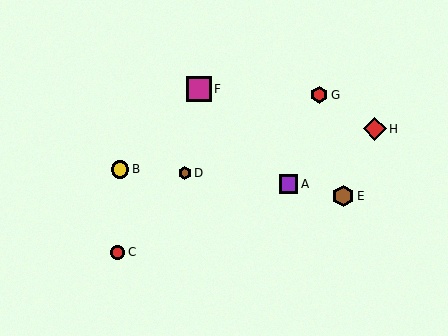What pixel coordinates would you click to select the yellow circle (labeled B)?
Click at (120, 169) to select the yellow circle B.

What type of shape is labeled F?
Shape F is a magenta square.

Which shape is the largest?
The magenta square (labeled F) is the largest.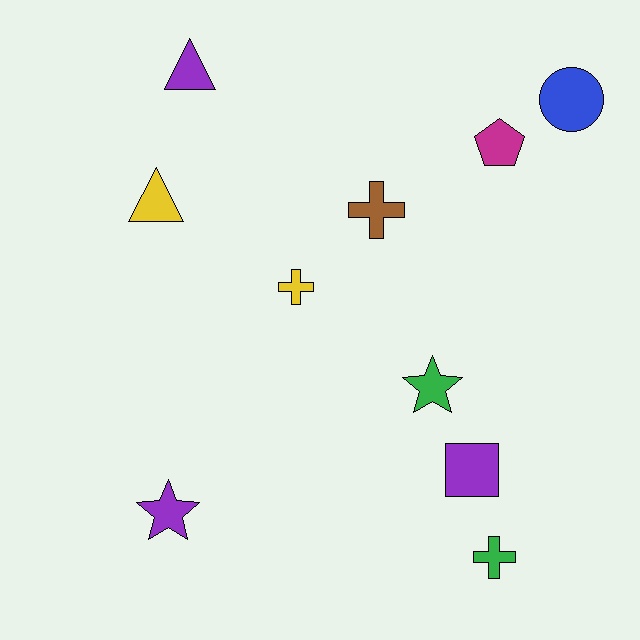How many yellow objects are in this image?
There are 2 yellow objects.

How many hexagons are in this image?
There are no hexagons.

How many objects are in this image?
There are 10 objects.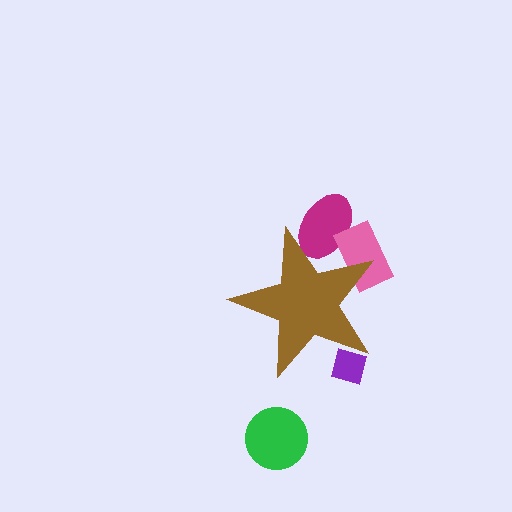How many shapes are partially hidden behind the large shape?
3 shapes are partially hidden.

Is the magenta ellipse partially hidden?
Yes, the magenta ellipse is partially hidden behind the brown star.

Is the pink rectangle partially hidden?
Yes, the pink rectangle is partially hidden behind the brown star.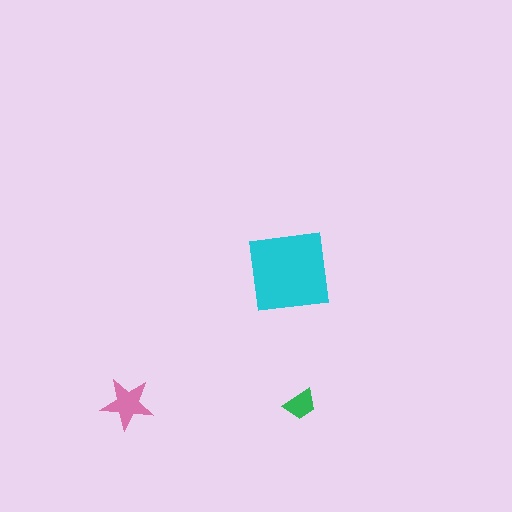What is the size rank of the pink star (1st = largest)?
2nd.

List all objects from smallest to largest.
The green trapezoid, the pink star, the cyan square.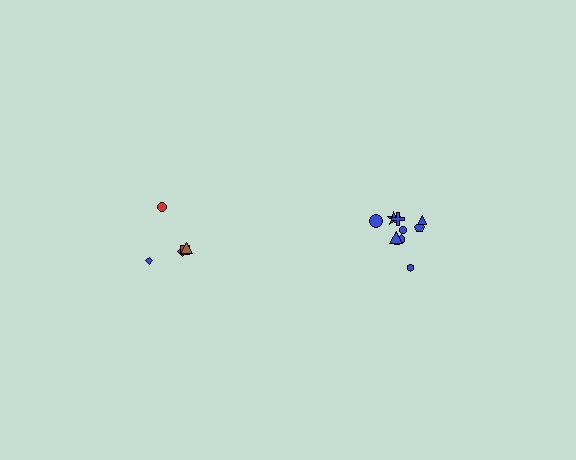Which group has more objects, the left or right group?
The right group.